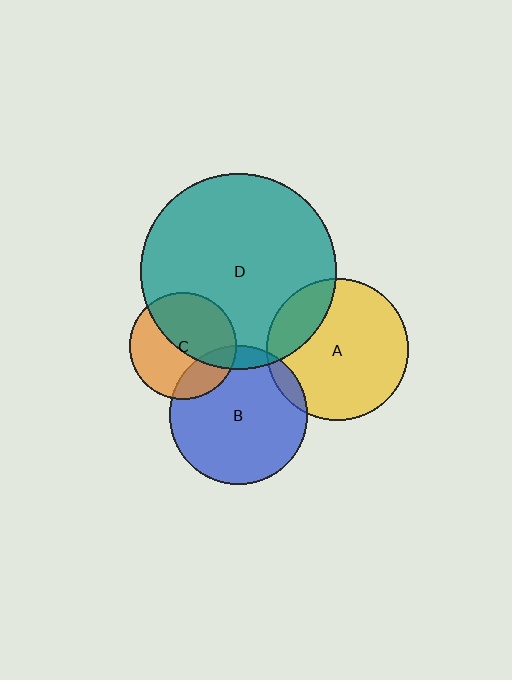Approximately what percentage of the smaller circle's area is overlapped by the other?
Approximately 50%.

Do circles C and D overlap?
Yes.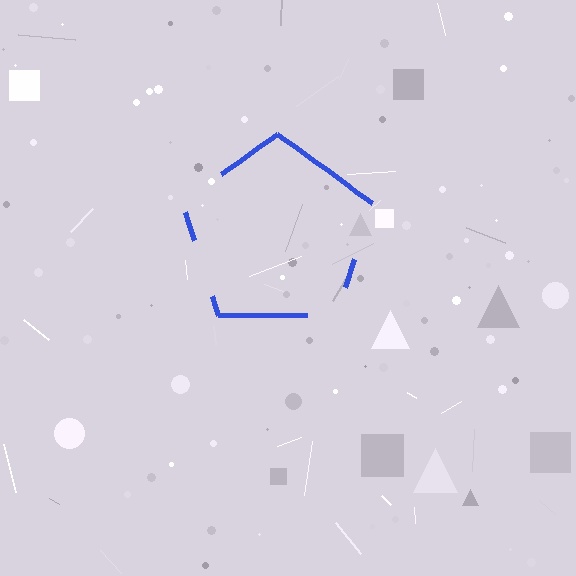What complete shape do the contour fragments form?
The contour fragments form a pentagon.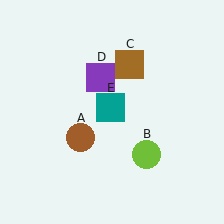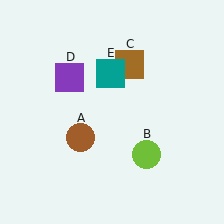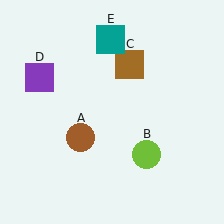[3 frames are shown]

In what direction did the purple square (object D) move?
The purple square (object D) moved left.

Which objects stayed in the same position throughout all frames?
Brown circle (object A) and lime circle (object B) and brown square (object C) remained stationary.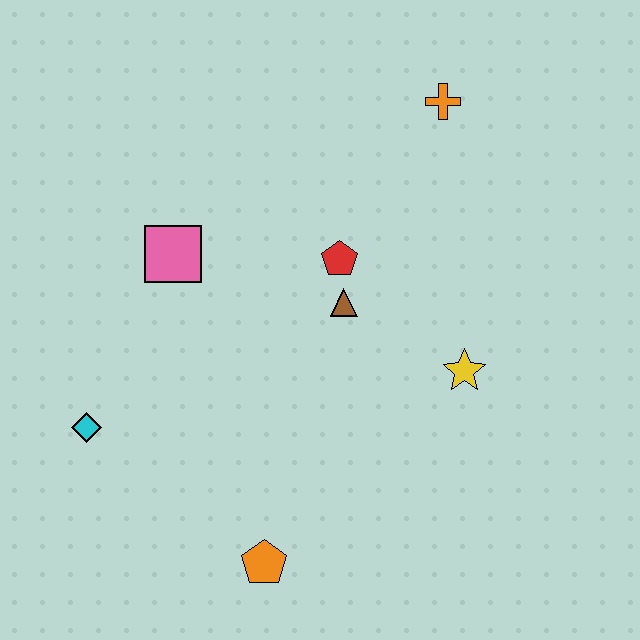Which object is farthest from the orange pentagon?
The orange cross is farthest from the orange pentagon.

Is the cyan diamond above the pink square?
No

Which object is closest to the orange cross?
The red pentagon is closest to the orange cross.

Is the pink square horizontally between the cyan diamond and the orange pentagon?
Yes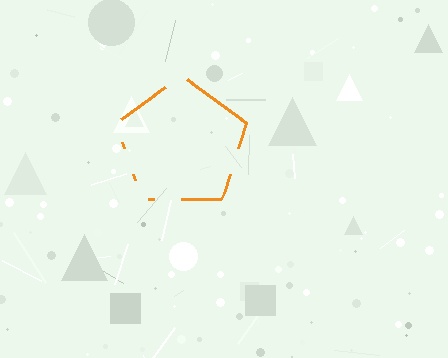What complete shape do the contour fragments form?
The contour fragments form a pentagon.